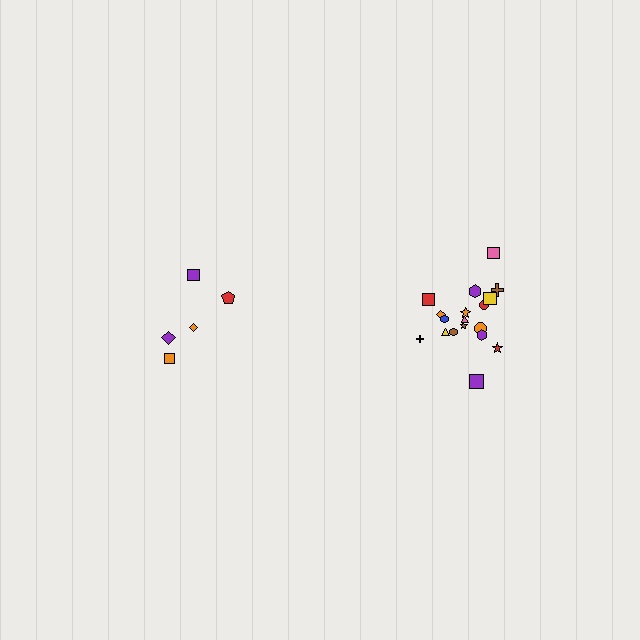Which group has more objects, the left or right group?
The right group.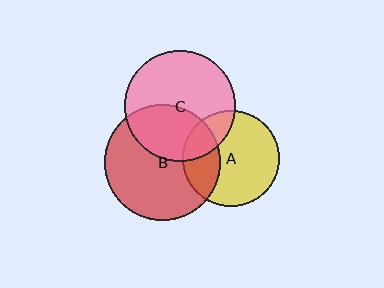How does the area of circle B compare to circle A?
Approximately 1.4 times.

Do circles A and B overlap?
Yes.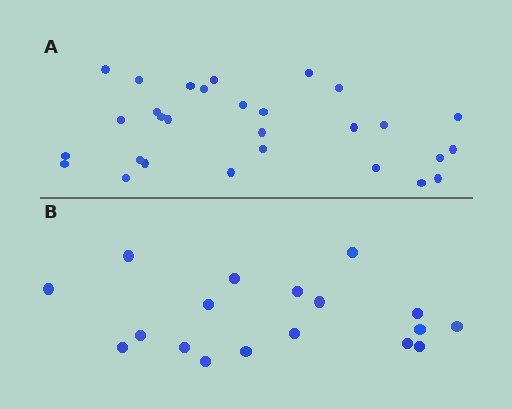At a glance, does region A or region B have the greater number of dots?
Region A (the top region) has more dots.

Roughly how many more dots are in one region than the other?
Region A has roughly 12 or so more dots than region B.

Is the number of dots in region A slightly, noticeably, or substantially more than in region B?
Region A has substantially more. The ratio is roughly 1.6 to 1.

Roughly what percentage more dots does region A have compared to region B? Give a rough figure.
About 60% more.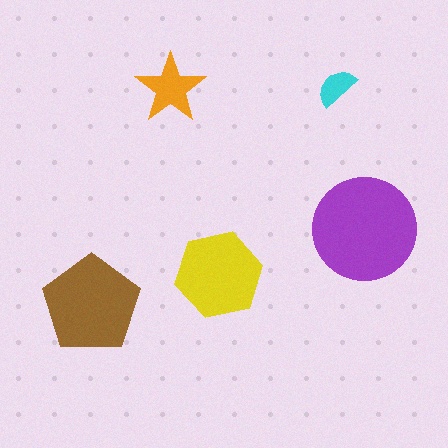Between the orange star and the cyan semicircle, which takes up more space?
The orange star.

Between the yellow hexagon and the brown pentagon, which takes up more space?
The brown pentagon.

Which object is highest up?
The cyan semicircle is topmost.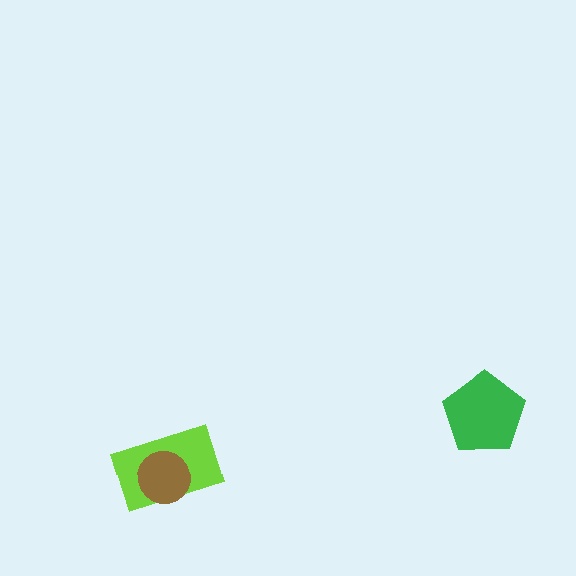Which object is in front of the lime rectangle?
The brown circle is in front of the lime rectangle.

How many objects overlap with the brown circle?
1 object overlaps with the brown circle.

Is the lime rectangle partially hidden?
Yes, it is partially covered by another shape.